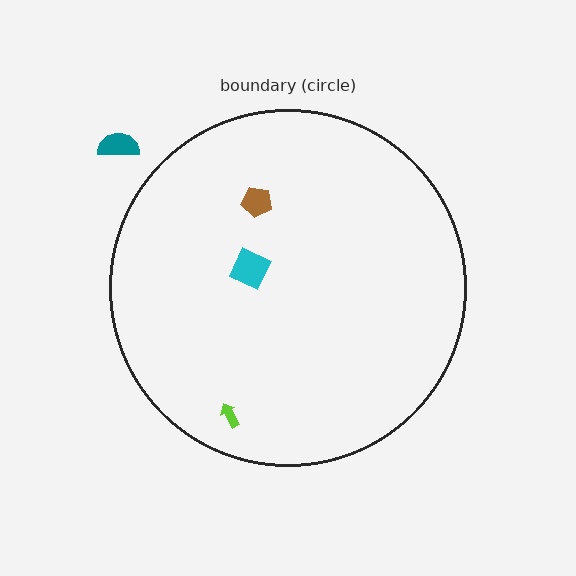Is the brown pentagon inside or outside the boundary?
Inside.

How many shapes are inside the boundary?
3 inside, 1 outside.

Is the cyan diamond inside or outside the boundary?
Inside.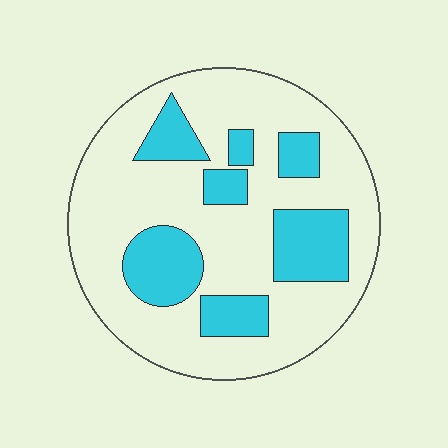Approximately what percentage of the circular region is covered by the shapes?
Approximately 25%.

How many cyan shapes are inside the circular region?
7.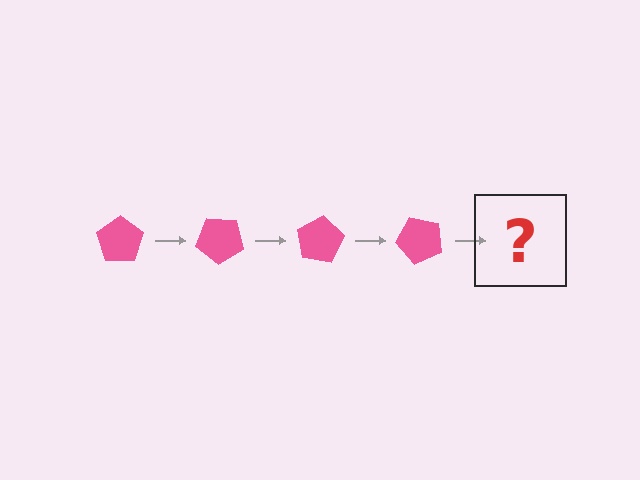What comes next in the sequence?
The next element should be a pink pentagon rotated 160 degrees.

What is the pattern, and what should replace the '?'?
The pattern is that the pentagon rotates 40 degrees each step. The '?' should be a pink pentagon rotated 160 degrees.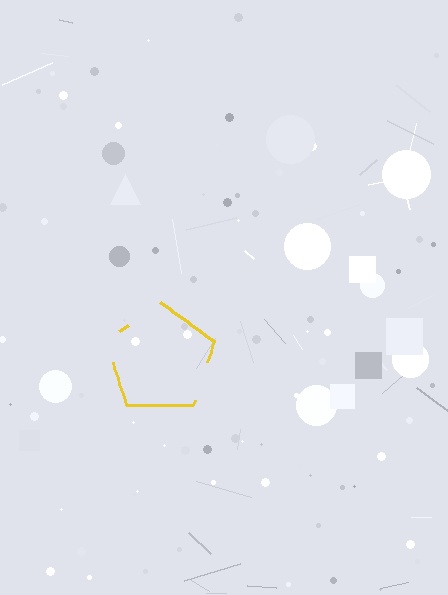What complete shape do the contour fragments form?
The contour fragments form a pentagon.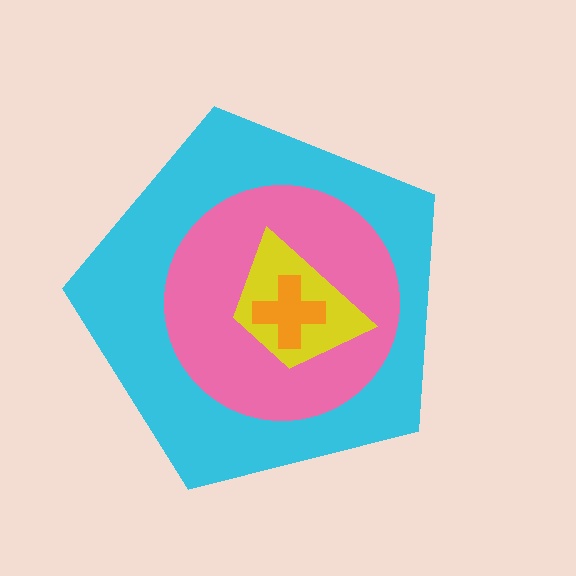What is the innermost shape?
The orange cross.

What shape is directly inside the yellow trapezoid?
The orange cross.